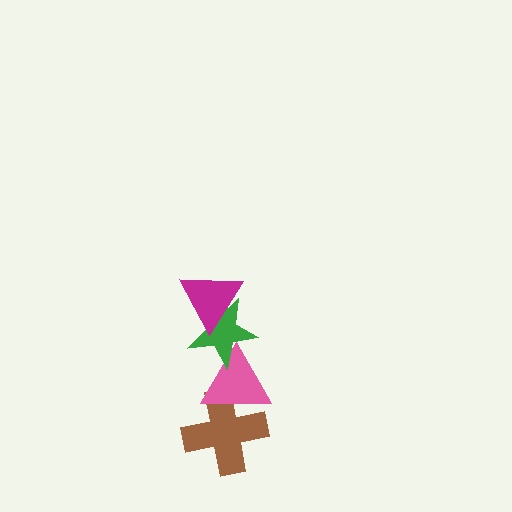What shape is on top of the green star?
The magenta triangle is on top of the green star.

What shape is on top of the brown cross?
The pink triangle is on top of the brown cross.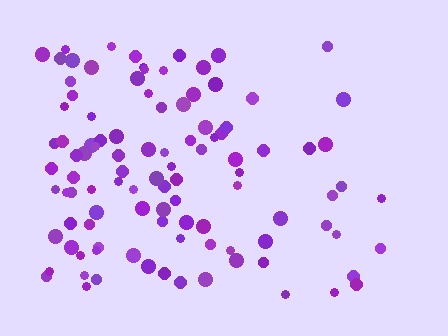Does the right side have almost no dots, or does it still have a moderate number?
Still a moderate number, just noticeably fewer than the left.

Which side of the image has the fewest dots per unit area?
The right.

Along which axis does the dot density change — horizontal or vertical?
Horizontal.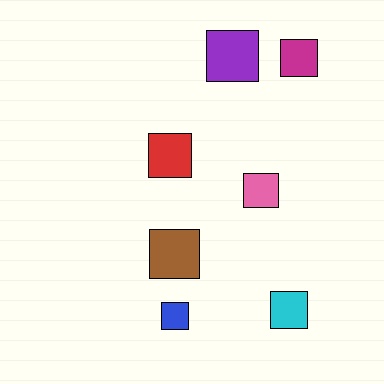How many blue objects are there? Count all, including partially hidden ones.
There is 1 blue object.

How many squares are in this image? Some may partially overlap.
There are 7 squares.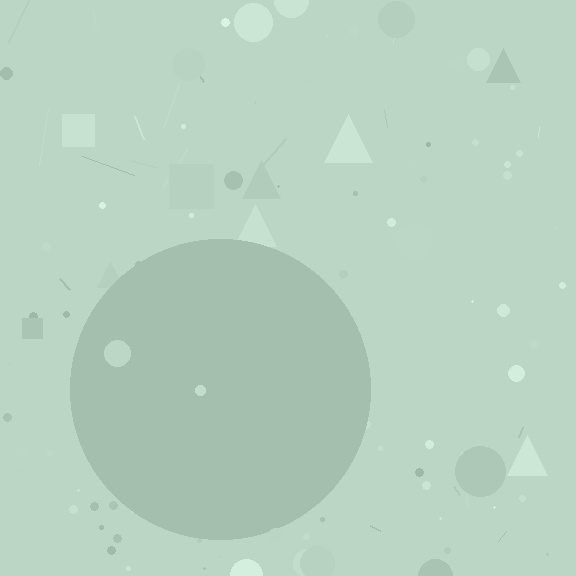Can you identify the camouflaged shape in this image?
The camouflaged shape is a circle.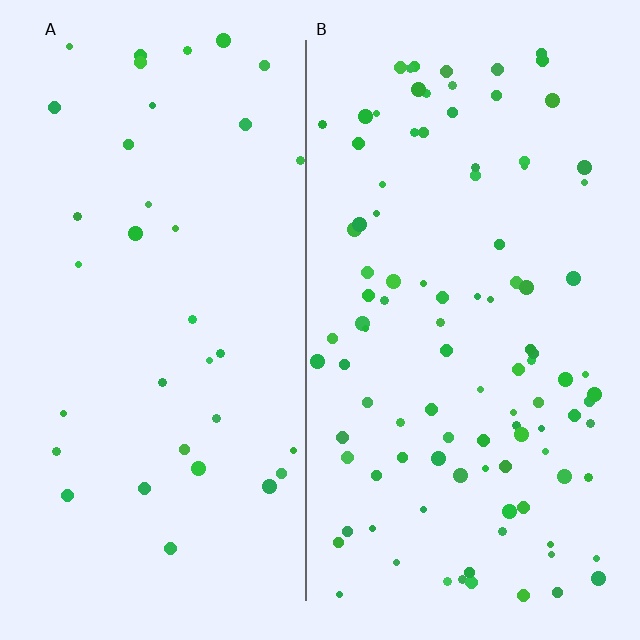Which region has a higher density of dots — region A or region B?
B (the right).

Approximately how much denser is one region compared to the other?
Approximately 2.9× — region B over region A.